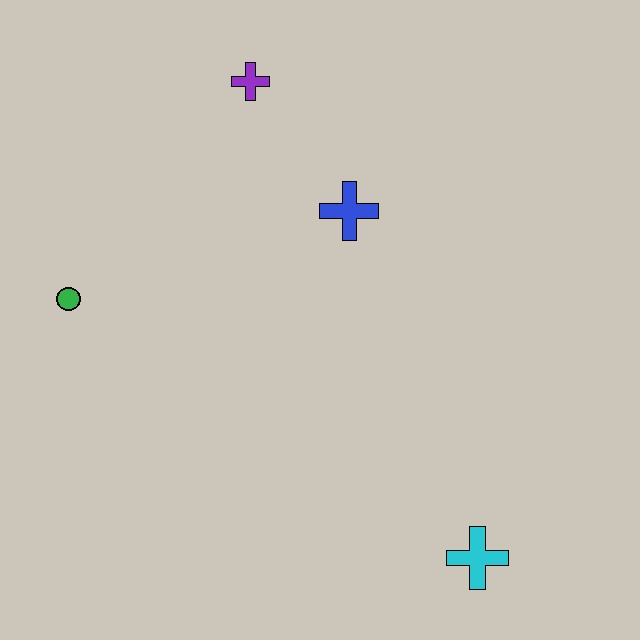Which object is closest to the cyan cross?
The blue cross is closest to the cyan cross.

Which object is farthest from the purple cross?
The cyan cross is farthest from the purple cross.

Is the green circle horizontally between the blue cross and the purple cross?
No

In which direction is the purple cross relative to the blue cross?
The purple cross is above the blue cross.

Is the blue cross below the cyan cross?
No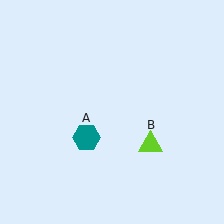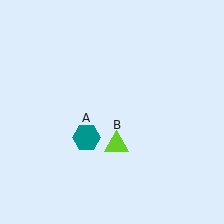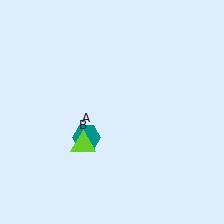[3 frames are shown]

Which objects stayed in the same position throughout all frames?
Teal hexagon (object A) remained stationary.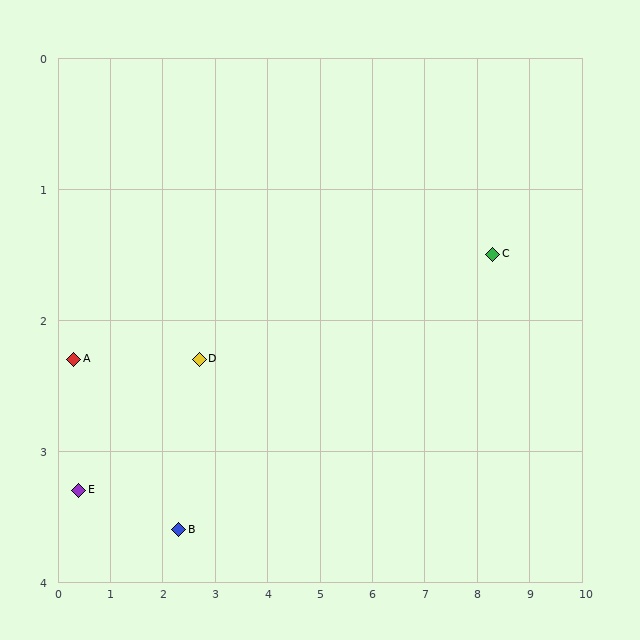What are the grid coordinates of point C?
Point C is at approximately (8.3, 1.5).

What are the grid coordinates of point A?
Point A is at approximately (0.3, 2.3).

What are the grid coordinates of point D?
Point D is at approximately (2.7, 2.3).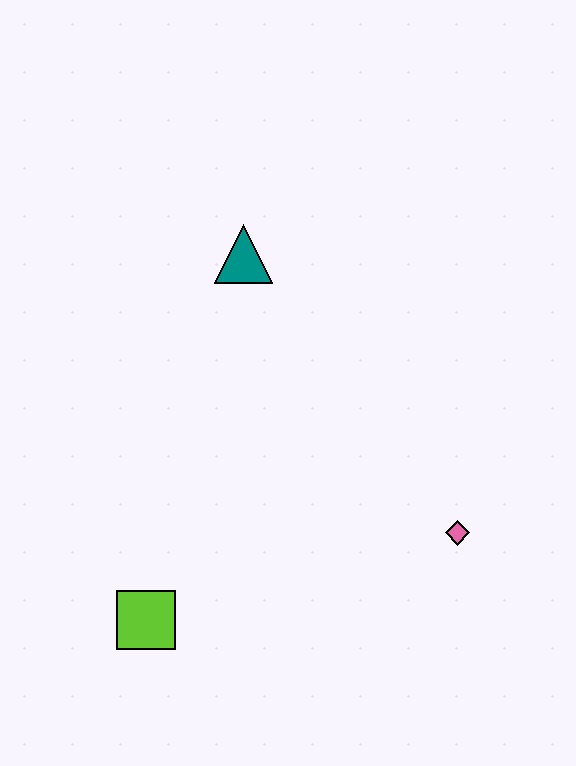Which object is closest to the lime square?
The pink diamond is closest to the lime square.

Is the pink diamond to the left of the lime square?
No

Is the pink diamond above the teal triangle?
No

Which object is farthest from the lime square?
The teal triangle is farthest from the lime square.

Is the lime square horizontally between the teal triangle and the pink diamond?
No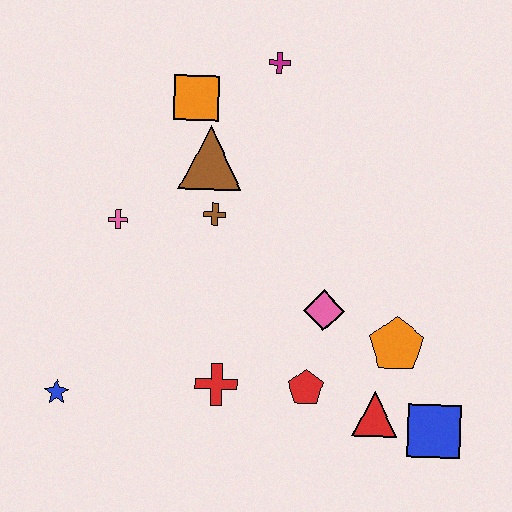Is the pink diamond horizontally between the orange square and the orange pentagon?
Yes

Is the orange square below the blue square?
No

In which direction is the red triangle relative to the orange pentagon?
The red triangle is below the orange pentagon.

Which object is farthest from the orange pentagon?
The blue star is farthest from the orange pentagon.